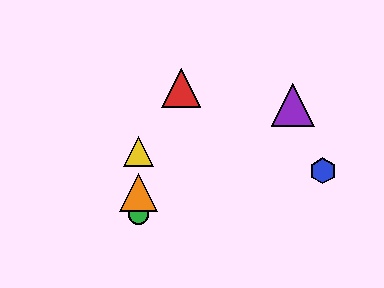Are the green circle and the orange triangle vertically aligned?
Yes, both are at x≈138.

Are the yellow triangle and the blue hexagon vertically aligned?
No, the yellow triangle is at x≈138 and the blue hexagon is at x≈323.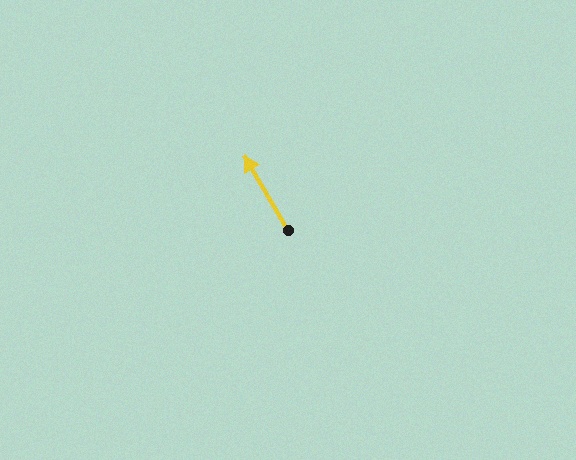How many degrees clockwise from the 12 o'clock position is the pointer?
Approximately 329 degrees.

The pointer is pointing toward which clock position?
Roughly 11 o'clock.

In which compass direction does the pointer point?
Northwest.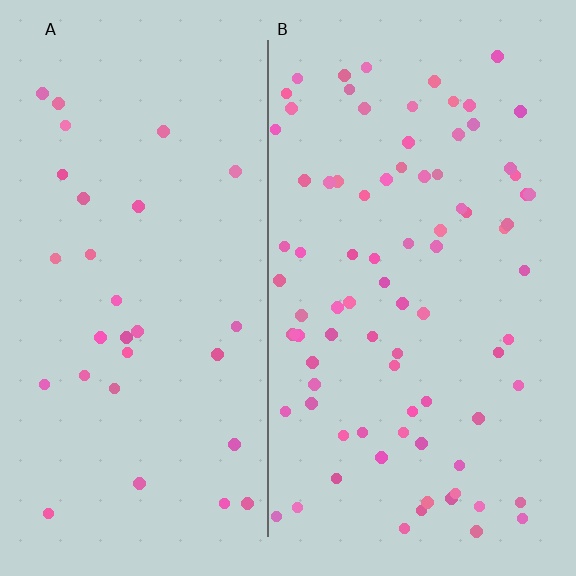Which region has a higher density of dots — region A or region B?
B (the right).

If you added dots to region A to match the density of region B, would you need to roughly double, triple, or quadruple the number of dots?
Approximately triple.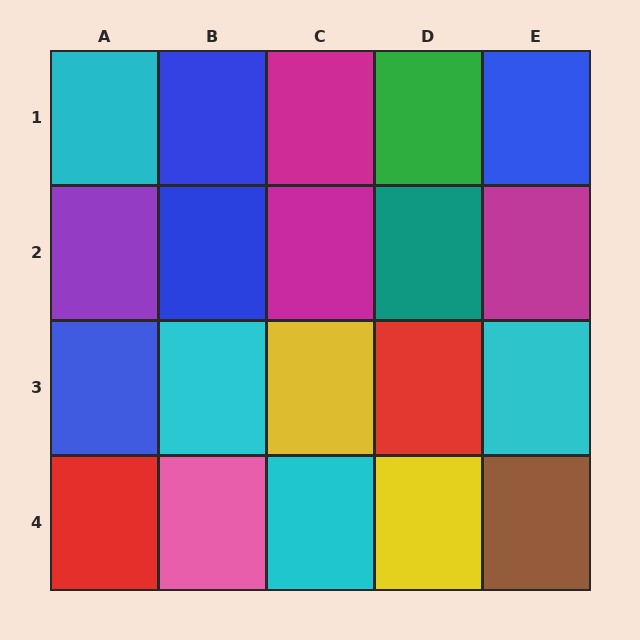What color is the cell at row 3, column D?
Red.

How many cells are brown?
1 cell is brown.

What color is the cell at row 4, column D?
Yellow.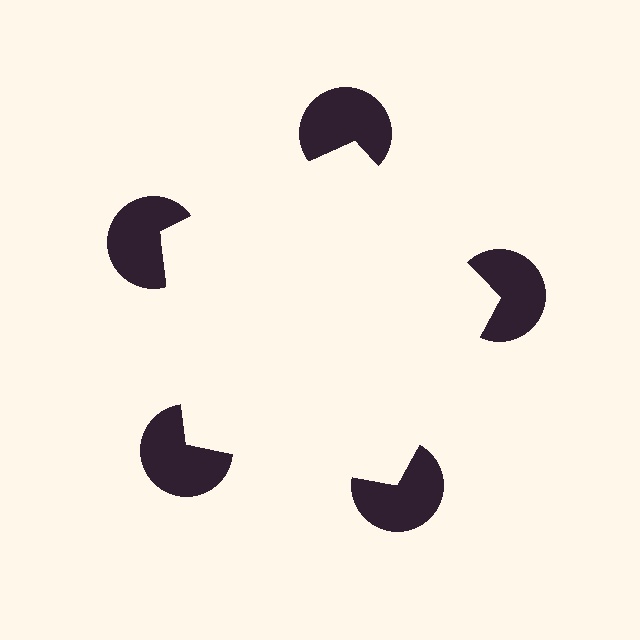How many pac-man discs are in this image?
There are 5 — one at each vertex of the illusory pentagon.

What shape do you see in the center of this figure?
An illusory pentagon — its edges are inferred from the aligned wedge cuts in the pac-man discs, not physically drawn.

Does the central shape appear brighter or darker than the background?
It typically appears slightly brighter than the background, even though no actual brightness change is drawn.